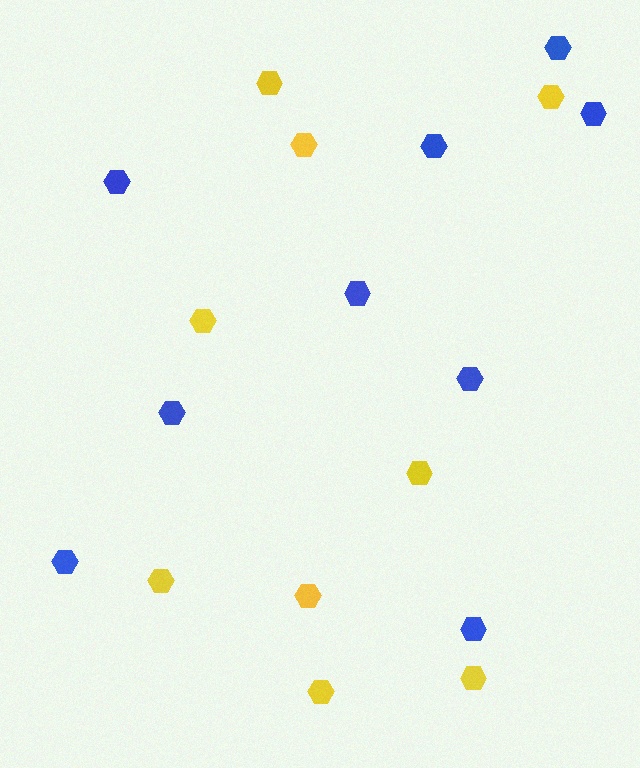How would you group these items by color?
There are 2 groups: one group of yellow hexagons (9) and one group of blue hexagons (9).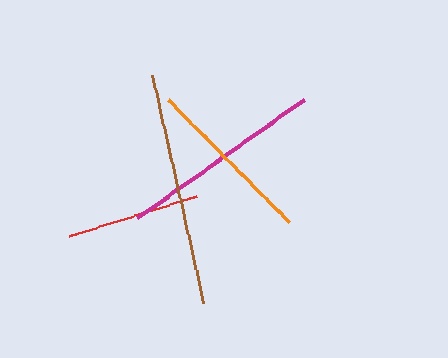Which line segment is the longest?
The brown line is the longest at approximately 234 pixels.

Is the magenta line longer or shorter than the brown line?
The brown line is longer than the magenta line.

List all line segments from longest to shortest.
From longest to shortest: brown, magenta, orange, red.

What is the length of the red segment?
The red segment is approximately 134 pixels long.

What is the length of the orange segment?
The orange segment is approximately 173 pixels long.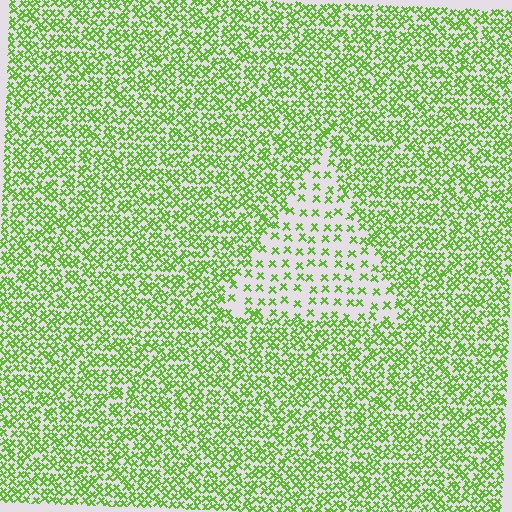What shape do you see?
I see a triangle.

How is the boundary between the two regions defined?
The boundary is defined by a change in element density (approximately 2.5x ratio). All elements are the same color, size, and shape.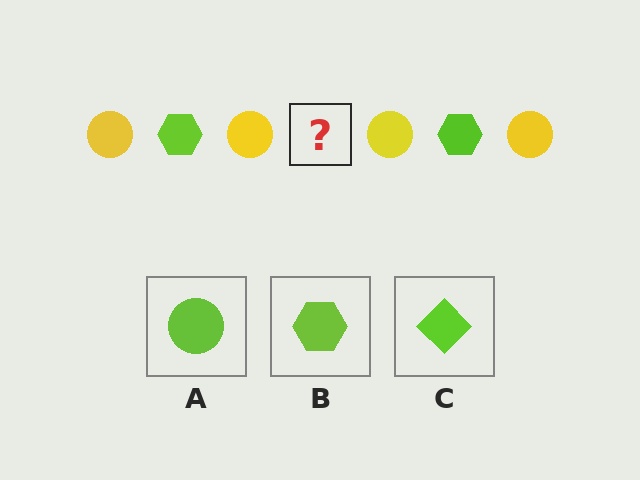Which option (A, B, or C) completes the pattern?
B.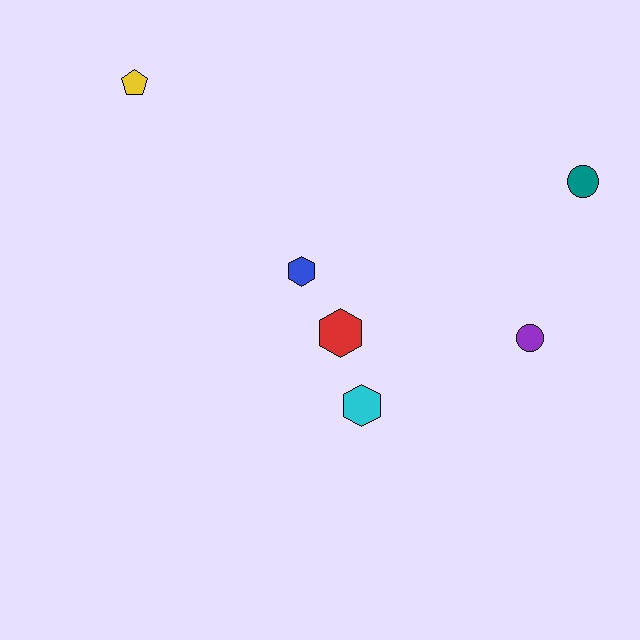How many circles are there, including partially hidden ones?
There are 2 circles.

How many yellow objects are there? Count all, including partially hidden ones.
There is 1 yellow object.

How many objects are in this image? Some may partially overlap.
There are 6 objects.